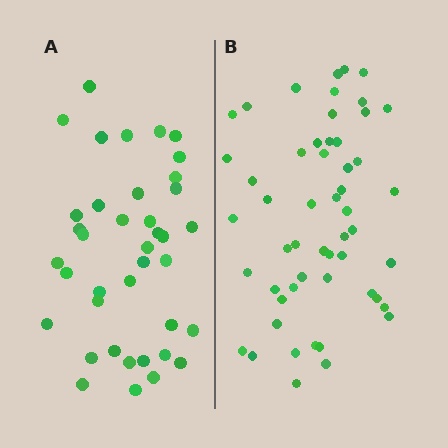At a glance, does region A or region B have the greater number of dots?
Region B (the right region) has more dots.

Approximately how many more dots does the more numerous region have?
Region B has approximately 15 more dots than region A.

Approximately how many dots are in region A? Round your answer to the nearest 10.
About 40 dots. (The exact count is 39, which rounds to 40.)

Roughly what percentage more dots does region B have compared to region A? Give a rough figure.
About 35% more.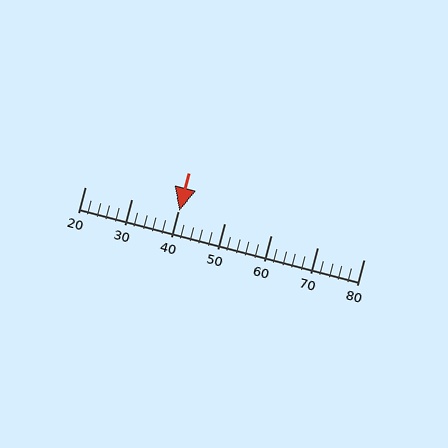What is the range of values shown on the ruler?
The ruler shows values from 20 to 80.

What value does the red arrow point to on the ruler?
The red arrow points to approximately 40.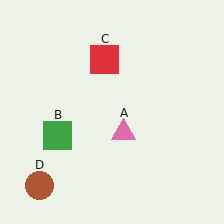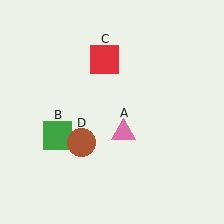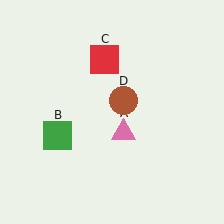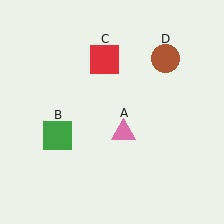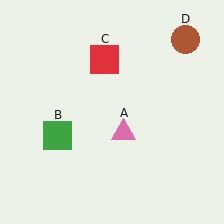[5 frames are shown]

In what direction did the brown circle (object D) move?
The brown circle (object D) moved up and to the right.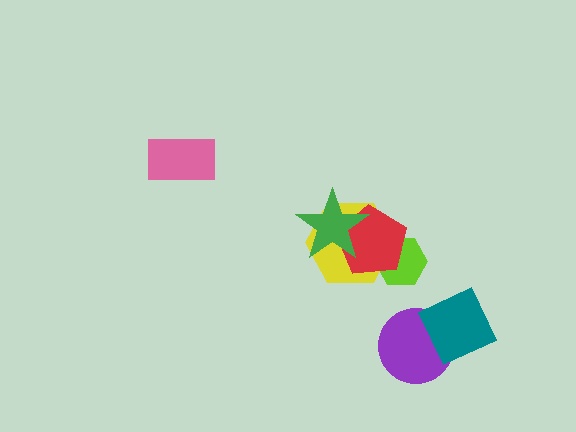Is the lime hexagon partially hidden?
Yes, it is partially covered by another shape.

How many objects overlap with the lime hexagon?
2 objects overlap with the lime hexagon.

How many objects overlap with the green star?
2 objects overlap with the green star.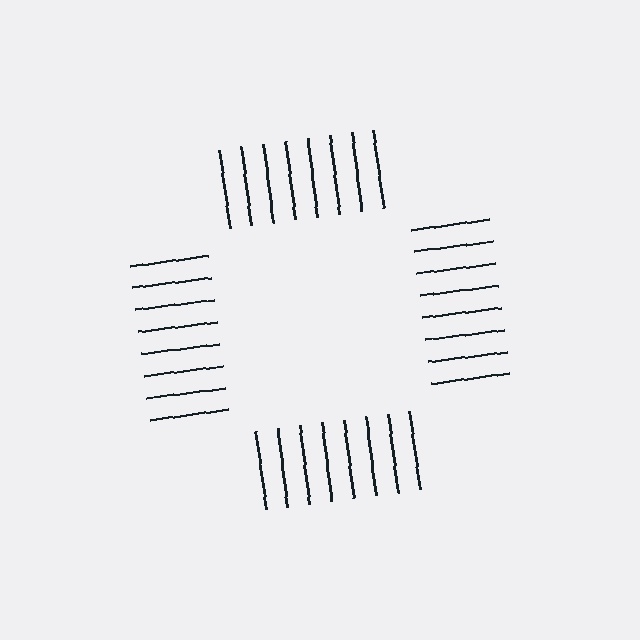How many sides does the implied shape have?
4 sides — the line-ends trace a square.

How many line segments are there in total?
32 — 8 along each of the 4 edges.